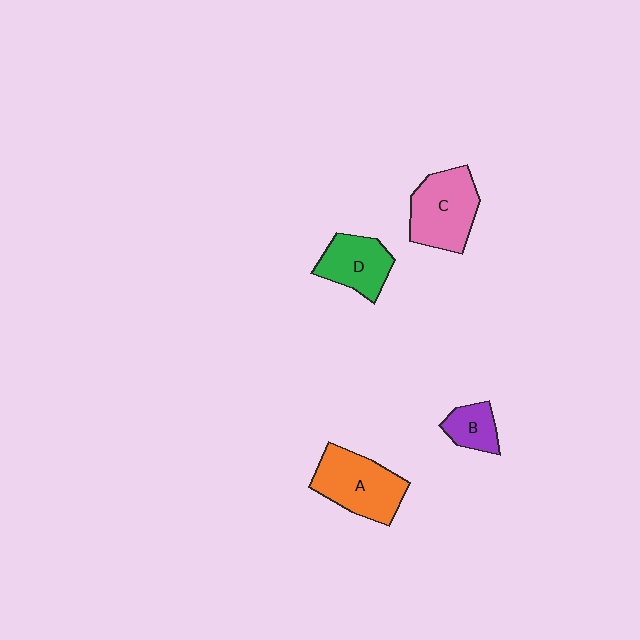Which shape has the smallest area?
Shape B (purple).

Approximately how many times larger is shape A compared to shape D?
Approximately 1.4 times.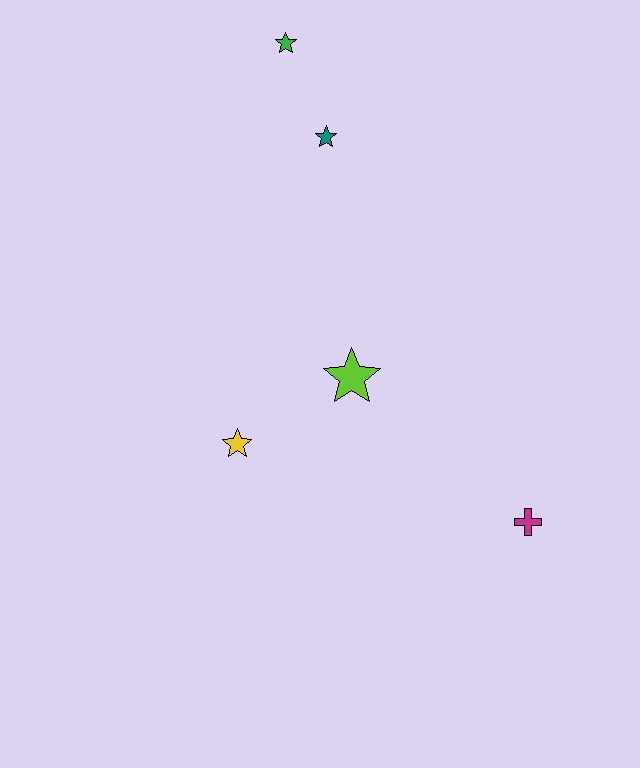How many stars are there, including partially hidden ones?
There are 4 stars.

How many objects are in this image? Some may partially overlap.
There are 5 objects.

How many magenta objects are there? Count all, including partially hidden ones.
There is 1 magenta object.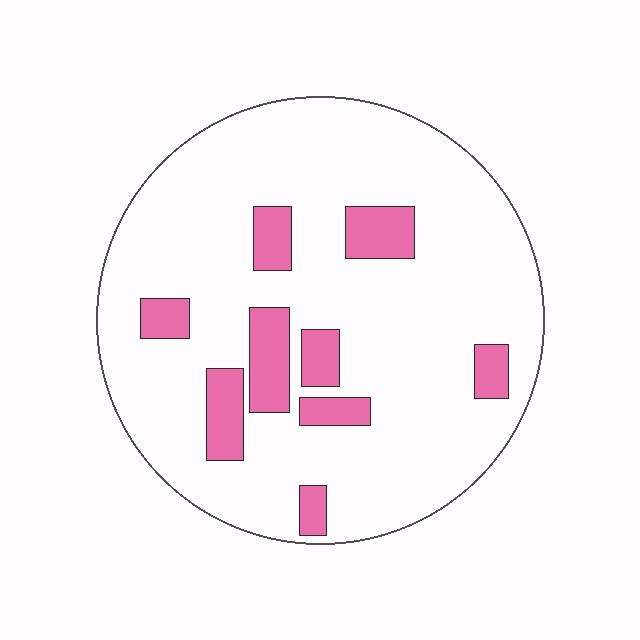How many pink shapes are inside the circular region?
9.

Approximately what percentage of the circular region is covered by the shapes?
Approximately 15%.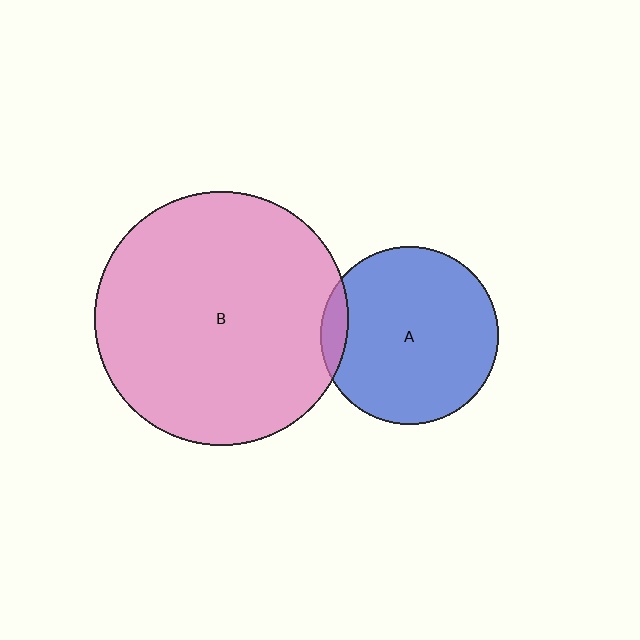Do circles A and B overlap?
Yes.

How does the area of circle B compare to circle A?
Approximately 2.0 times.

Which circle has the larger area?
Circle B (pink).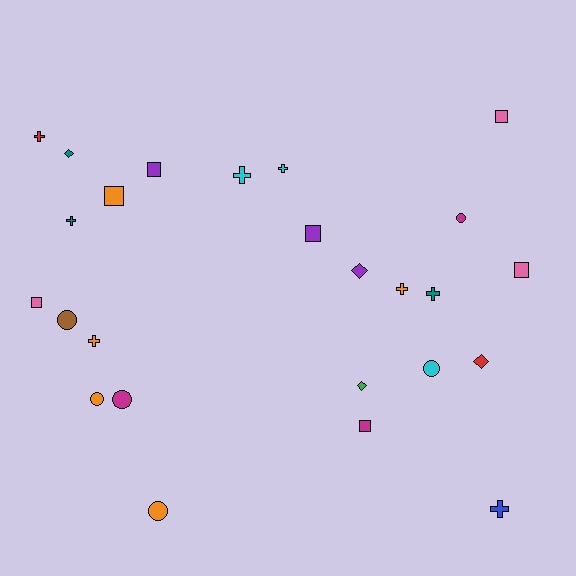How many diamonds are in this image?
There are 4 diamonds.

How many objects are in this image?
There are 25 objects.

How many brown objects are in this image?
There is 1 brown object.